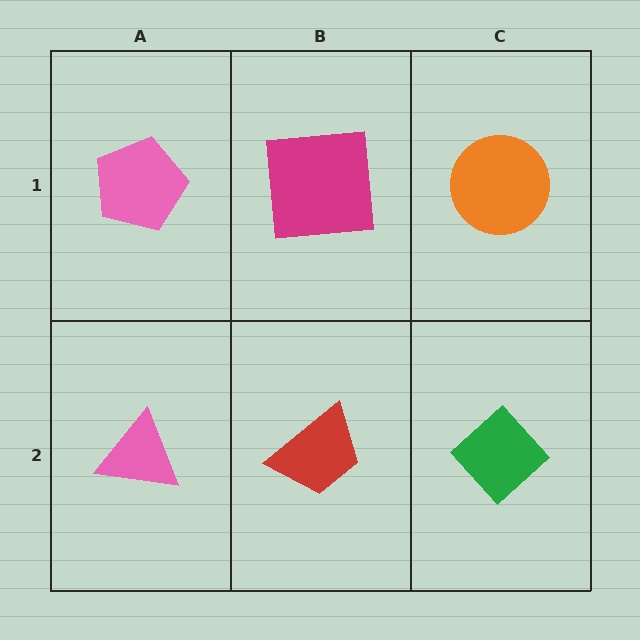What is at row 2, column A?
A pink triangle.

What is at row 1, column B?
A magenta square.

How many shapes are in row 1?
3 shapes.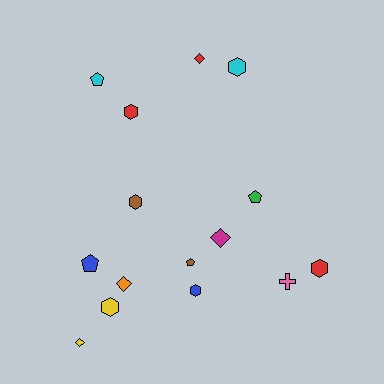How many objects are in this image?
There are 15 objects.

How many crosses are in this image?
There is 1 cross.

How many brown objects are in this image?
There are 2 brown objects.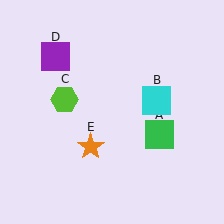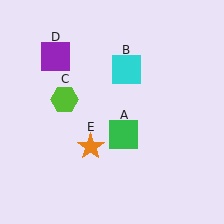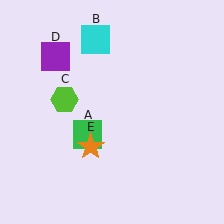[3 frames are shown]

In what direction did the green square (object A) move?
The green square (object A) moved left.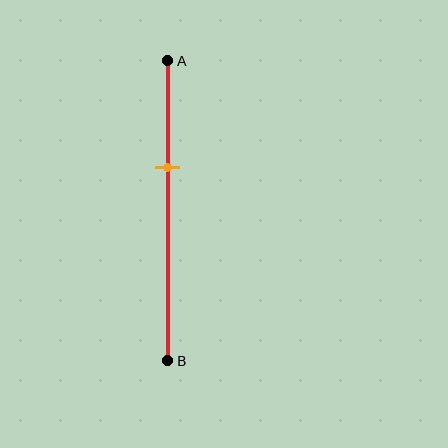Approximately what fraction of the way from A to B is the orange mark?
The orange mark is approximately 35% of the way from A to B.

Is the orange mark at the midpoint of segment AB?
No, the mark is at about 35% from A, not at the 50% midpoint.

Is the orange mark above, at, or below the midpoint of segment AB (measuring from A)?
The orange mark is above the midpoint of segment AB.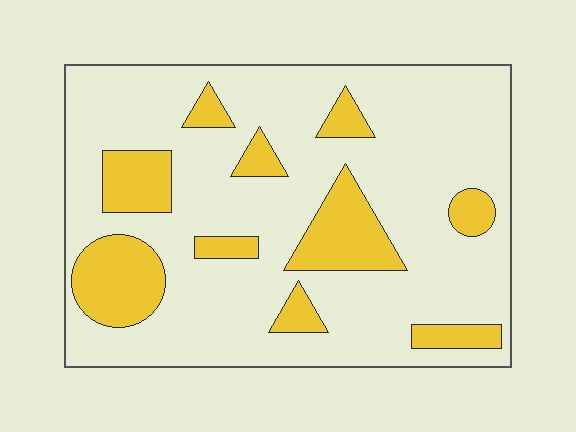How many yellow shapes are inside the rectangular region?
10.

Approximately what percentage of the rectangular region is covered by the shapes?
Approximately 20%.